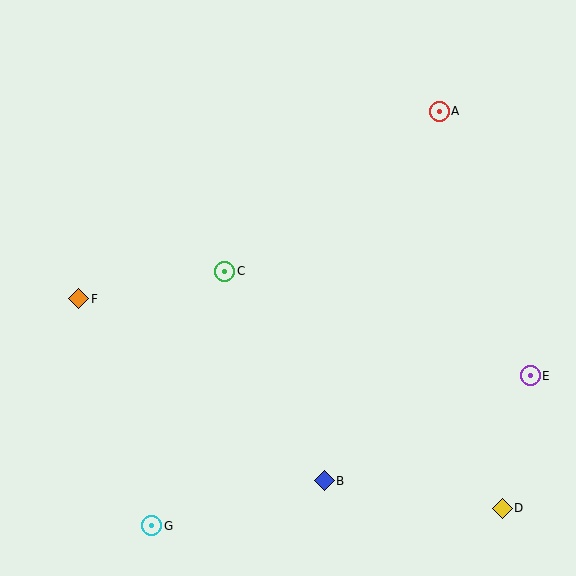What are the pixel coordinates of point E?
Point E is at (530, 376).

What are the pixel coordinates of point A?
Point A is at (439, 111).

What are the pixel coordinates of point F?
Point F is at (79, 299).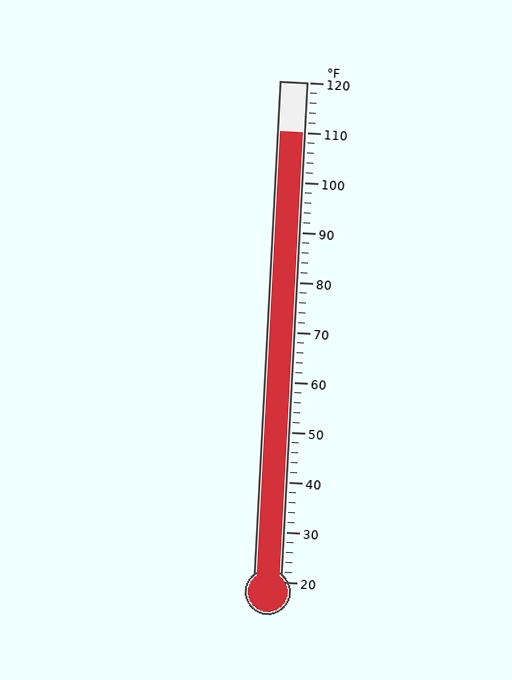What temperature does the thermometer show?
The thermometer shows approximately 110°F.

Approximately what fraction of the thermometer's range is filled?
The thermometer is filled to approximately 90% of its range.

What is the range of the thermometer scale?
The thermometer scale ranges from 20°F to 120°F.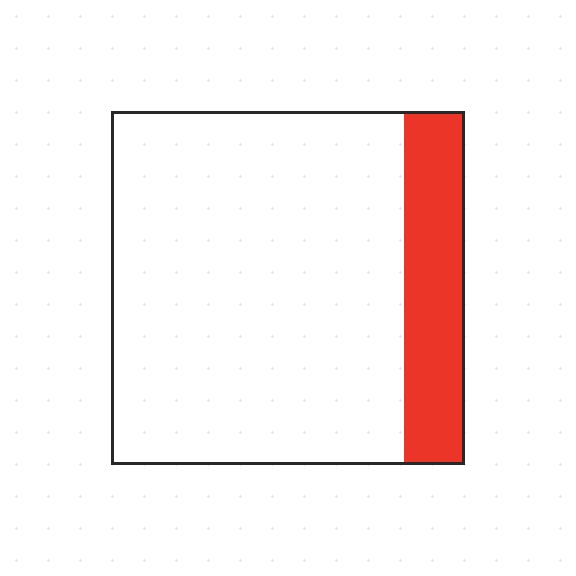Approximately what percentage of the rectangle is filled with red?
Approximately 15%.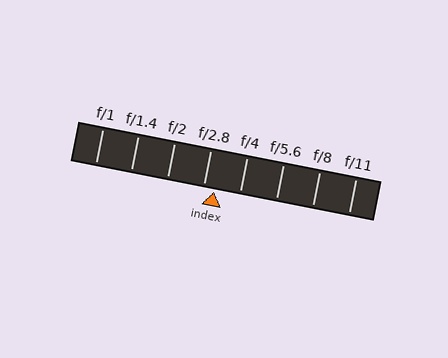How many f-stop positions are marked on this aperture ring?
There are 8 f-stop positions marked.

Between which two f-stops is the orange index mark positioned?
The index mark is between f/2.8 and f/4.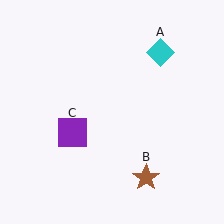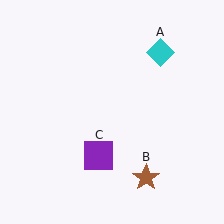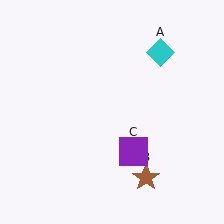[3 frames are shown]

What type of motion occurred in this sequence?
The purple square (object C) rotated counterclockwise around the center of the scene.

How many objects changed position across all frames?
1 object changed position: purple square (object C).